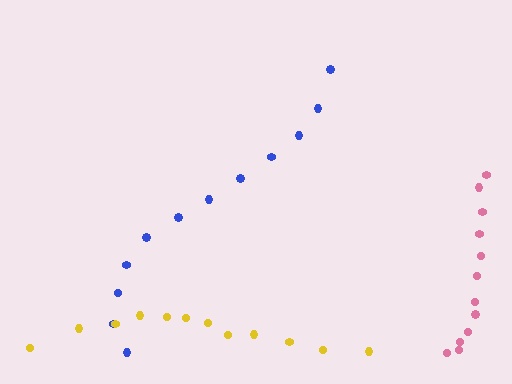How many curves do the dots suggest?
There are 3 distinct paths.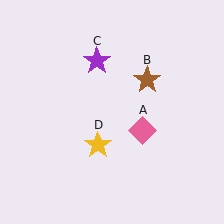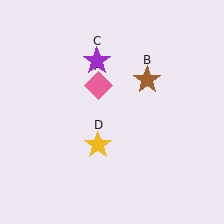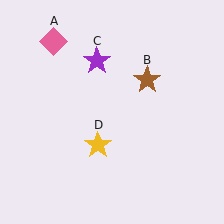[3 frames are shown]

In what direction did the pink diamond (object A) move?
The pink diamond (object A) moved up and to the left.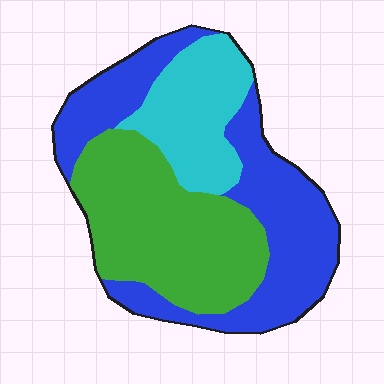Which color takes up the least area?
Cyan, at roughly 20%.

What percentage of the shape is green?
Green covers 38% of the shape.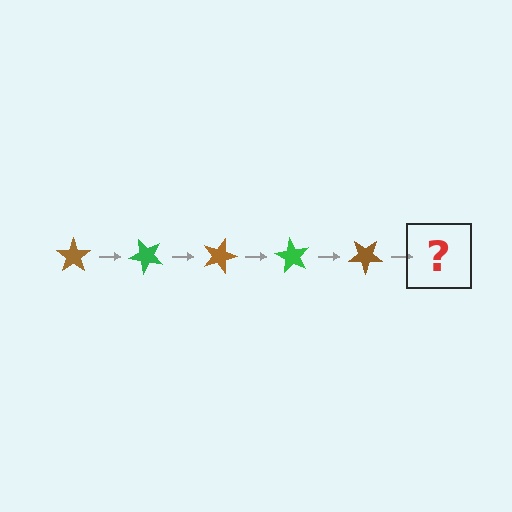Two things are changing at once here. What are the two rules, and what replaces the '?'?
The two rules are that it rotates 45 degrees each step and the color cycles through brown and green. The '?' should be a green star, rotated 225 degrees from the start.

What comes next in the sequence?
The next element should be a green star, rotated 225 degrees from the start.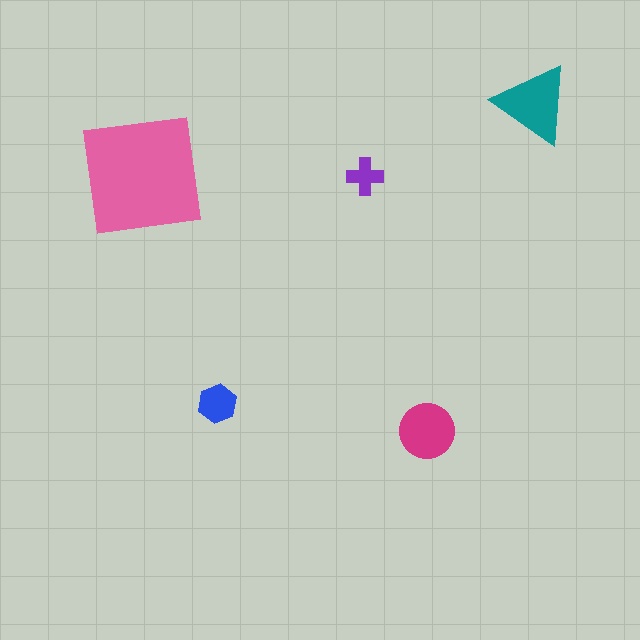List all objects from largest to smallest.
The pink square, the teal triangle, the magenta circle, the blue hexagon, the purple cross.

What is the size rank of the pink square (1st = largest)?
1st.